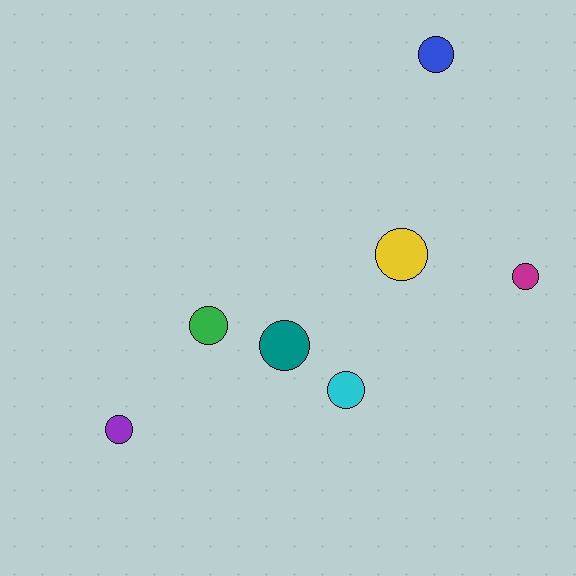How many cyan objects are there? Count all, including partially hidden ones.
There is 1 cyan object.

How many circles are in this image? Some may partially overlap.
There are 7 circles.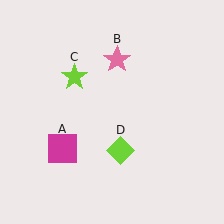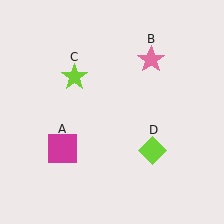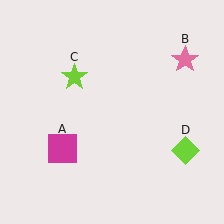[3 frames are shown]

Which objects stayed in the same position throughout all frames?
Magenta square (object A) and lime star (object C) remained stationary.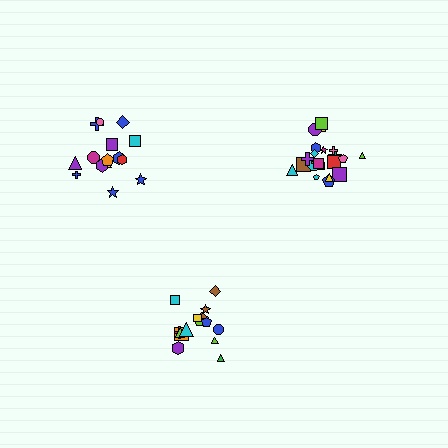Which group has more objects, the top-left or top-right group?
The top-right group.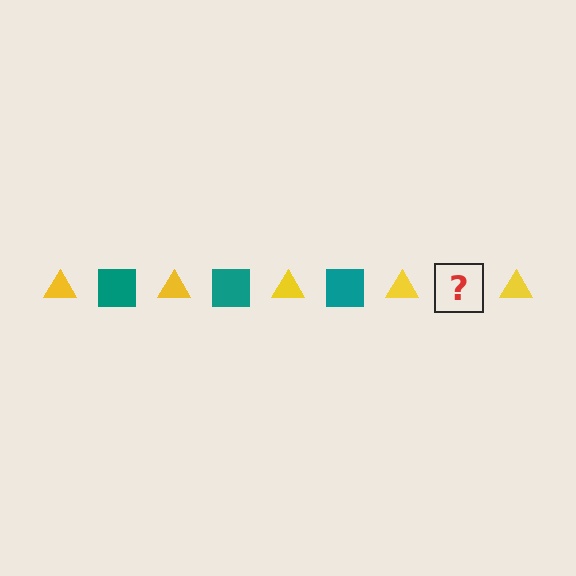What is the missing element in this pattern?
The missing element is a teal square.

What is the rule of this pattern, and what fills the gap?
The rule is that the pattern alternates between yellow triangle and teal square. The gap should be filled with a teal square.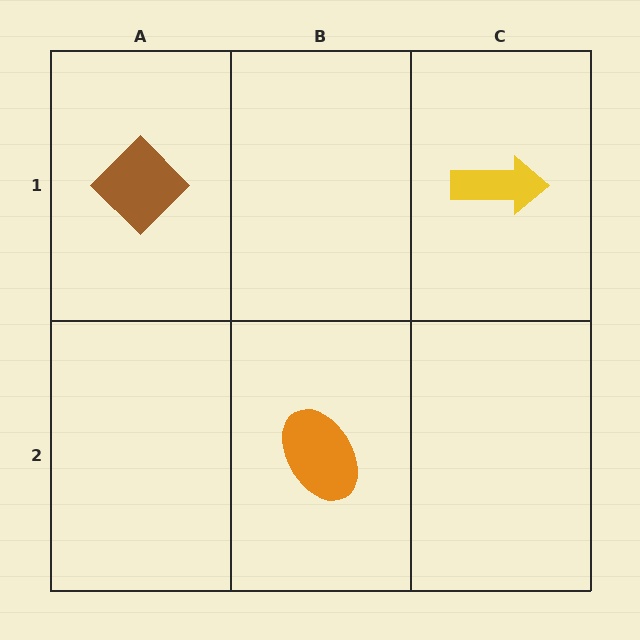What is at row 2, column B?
An orange ellipse.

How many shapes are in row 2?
1 shape.